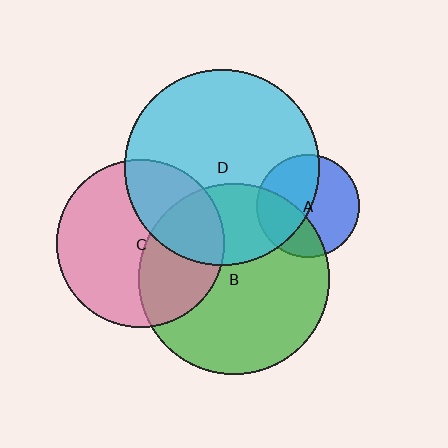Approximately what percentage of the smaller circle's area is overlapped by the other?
Approximately 35%.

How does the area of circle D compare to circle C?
Approximately 1.4 times.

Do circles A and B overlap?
Yes.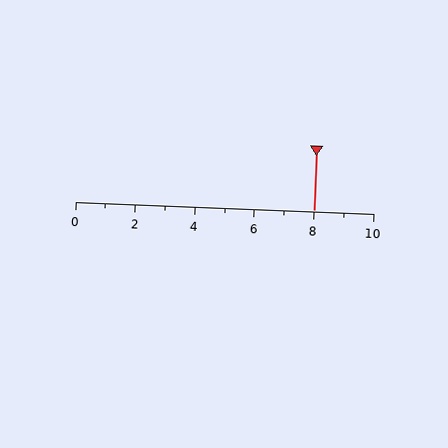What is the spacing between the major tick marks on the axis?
The major ticks are spaced 2 apart.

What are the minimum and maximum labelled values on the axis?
The axis runs from 0 to 10.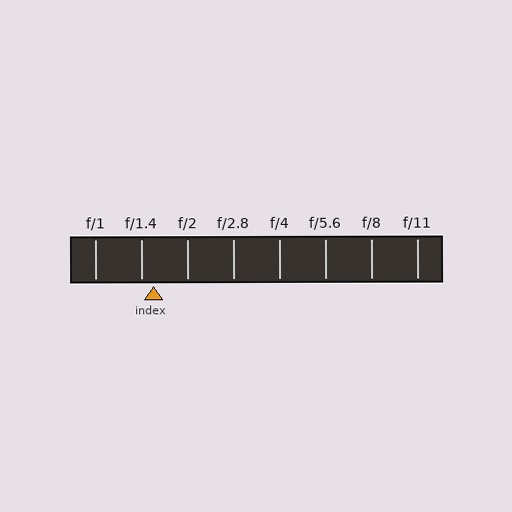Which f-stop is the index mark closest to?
The index mark is closest to f/1.4.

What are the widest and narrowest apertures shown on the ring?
The widest aperture shown is f/1 and the narrowest is f/11.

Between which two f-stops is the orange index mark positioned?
The index mark is between f/1.4 and f/2.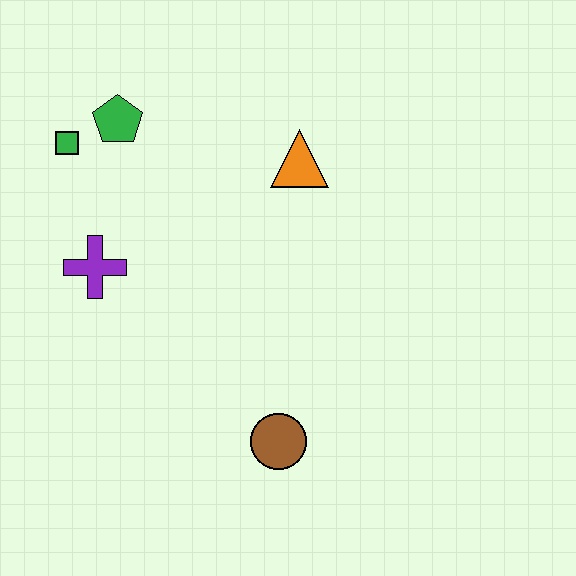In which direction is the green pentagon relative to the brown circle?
The green pentagon is above the brown circle.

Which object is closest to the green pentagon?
The green square is closest to the green pentagon.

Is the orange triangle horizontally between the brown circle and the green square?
No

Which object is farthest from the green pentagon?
The brown circle is farthest from the green pentagon.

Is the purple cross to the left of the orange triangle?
Yes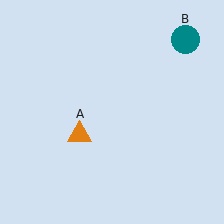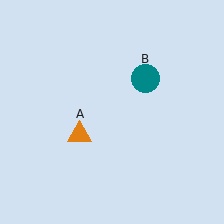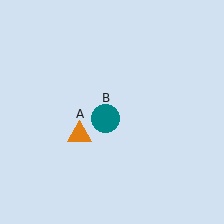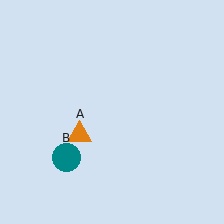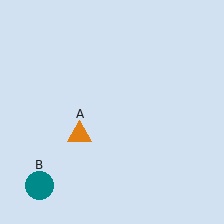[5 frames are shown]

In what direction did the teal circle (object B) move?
The teal circle (object B) moved down and to the left.